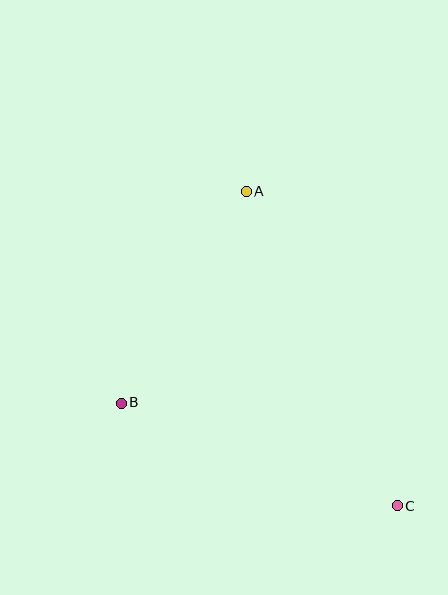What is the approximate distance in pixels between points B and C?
The distance between B and C is approximately 296 pixels.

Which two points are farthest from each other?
Points A and C are farthest from each other.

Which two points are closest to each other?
Points A and B are closest to each other.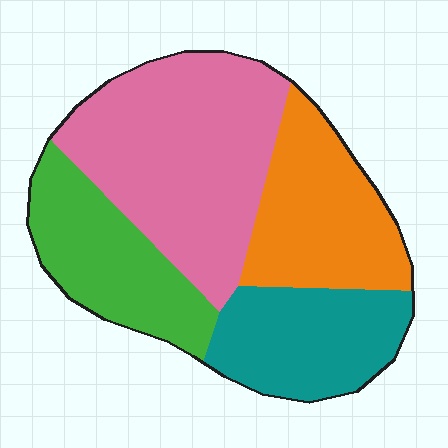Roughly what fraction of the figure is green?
Green covers around 20% of the figure.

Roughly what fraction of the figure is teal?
Teal covers around 20% of the figure.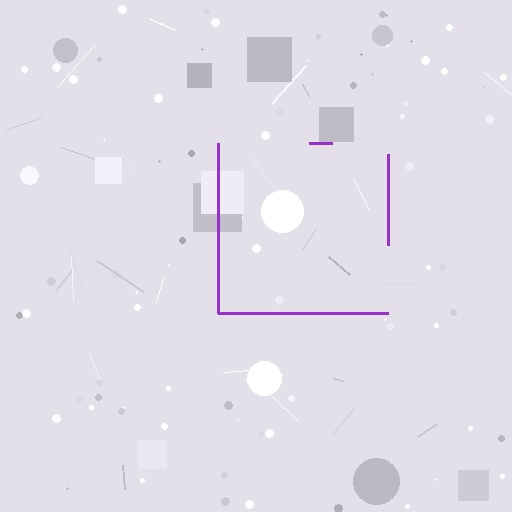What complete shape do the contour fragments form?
The contour fragments form a square.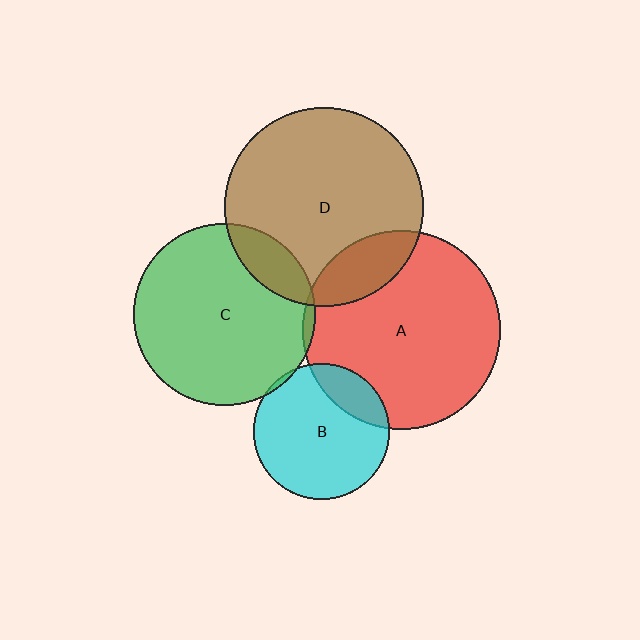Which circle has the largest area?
Circle D (brown).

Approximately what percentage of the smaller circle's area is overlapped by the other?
Approximately 20%.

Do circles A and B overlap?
Yes.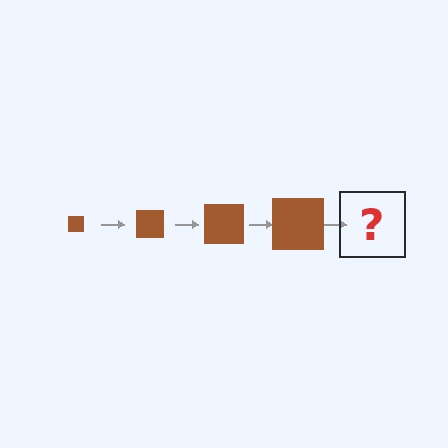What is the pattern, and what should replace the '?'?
The pattern is that the square gets progressively larger each step. The '?' should be a brown square, larger than the previous one.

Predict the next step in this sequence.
The next step is a brown square, larger than the previous one.